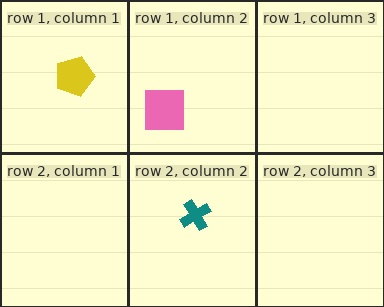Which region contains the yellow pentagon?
The row 1, column 1 region.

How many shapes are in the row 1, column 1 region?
1.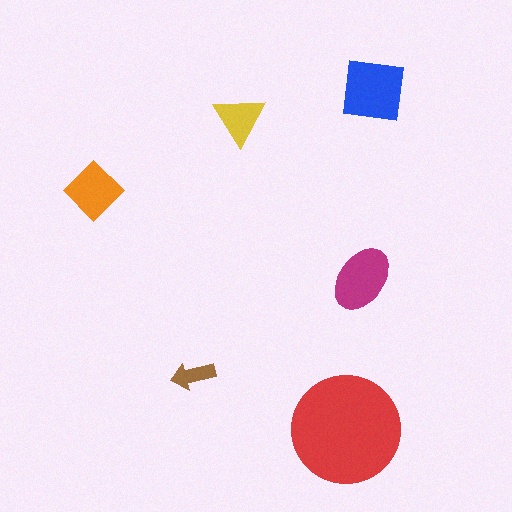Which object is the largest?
The red circle.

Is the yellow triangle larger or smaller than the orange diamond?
Smaller.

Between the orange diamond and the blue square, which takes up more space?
The blue square.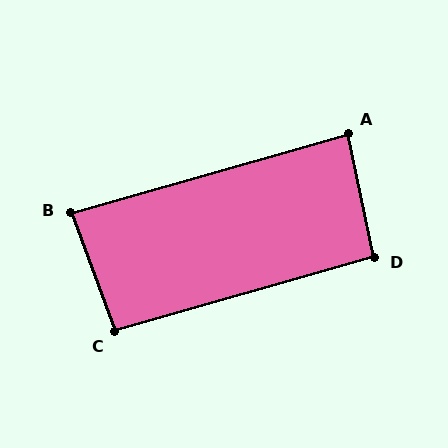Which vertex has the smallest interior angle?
A, at approximately 86 degrees.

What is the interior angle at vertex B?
Approximately 86 degrees (approximately right).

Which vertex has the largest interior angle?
C, at approximately 94 degrees.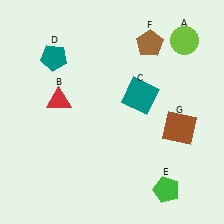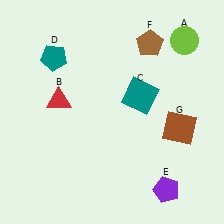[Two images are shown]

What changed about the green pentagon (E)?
In Image 1, E is green. In Image 2, it changed to purple.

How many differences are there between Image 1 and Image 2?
There is 1 difference between the two images.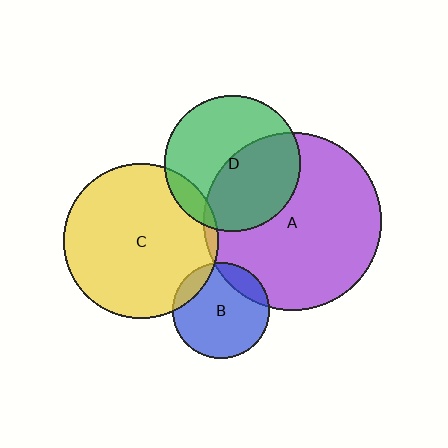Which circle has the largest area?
Circle A (purple).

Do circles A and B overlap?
Yes.